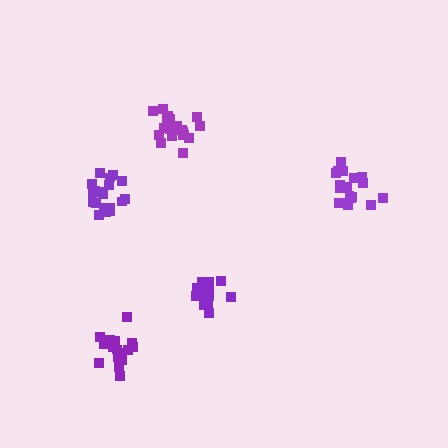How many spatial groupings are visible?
There are 5 spatial groupings.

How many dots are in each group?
Group 1: 19 dots, Group 2: 18 dots, Group 3: 20 dots, Group 4: 14 dots, Group 5: 19 dots (90 total).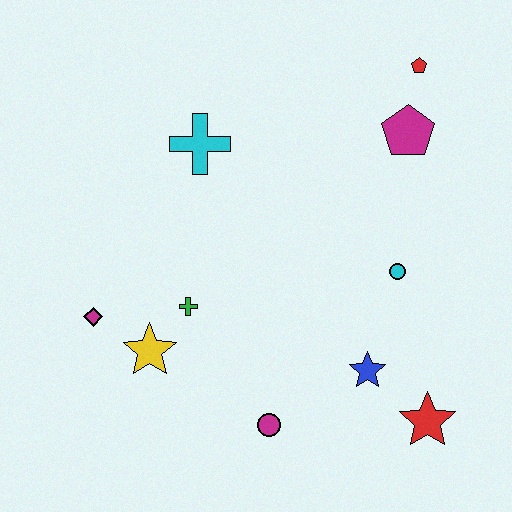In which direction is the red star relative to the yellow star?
The red star is to the right of the yellow star.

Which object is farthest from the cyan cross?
The red star is farthest from the cyan cross.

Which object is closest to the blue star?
The red star is closest to the blue star.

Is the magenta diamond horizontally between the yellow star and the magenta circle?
No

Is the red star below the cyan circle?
Yes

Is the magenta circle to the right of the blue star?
No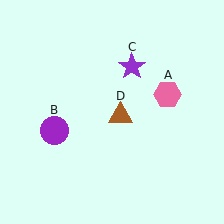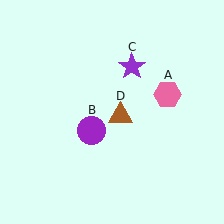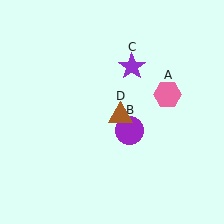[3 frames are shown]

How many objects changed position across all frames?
1 object changed position: purple circle (object B).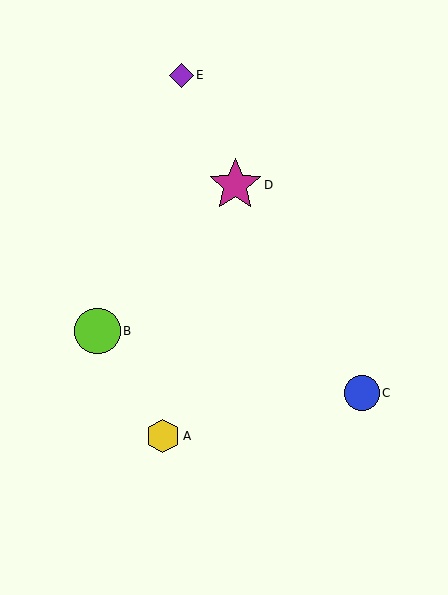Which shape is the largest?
The magenta star (labeled D) is the largest.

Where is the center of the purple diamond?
The center of the purple diamond is at (181, 75).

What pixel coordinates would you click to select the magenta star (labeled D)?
Click at (235, 185) to select the magenta star D.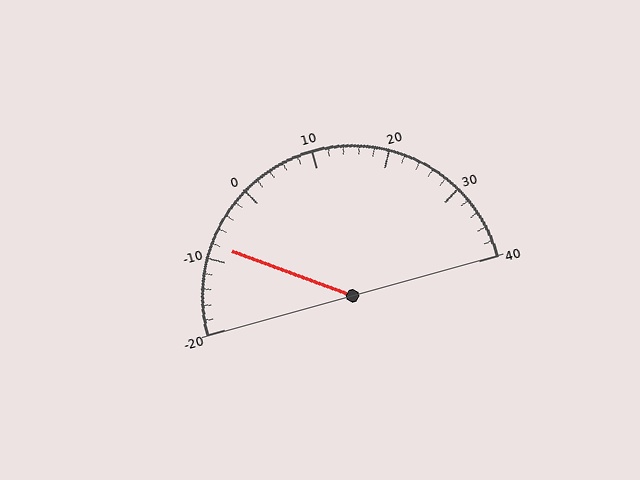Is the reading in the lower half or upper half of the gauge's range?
The reading is in the lower half of the range (-20 to 40).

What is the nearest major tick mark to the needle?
The nearest major tick mark is -10.